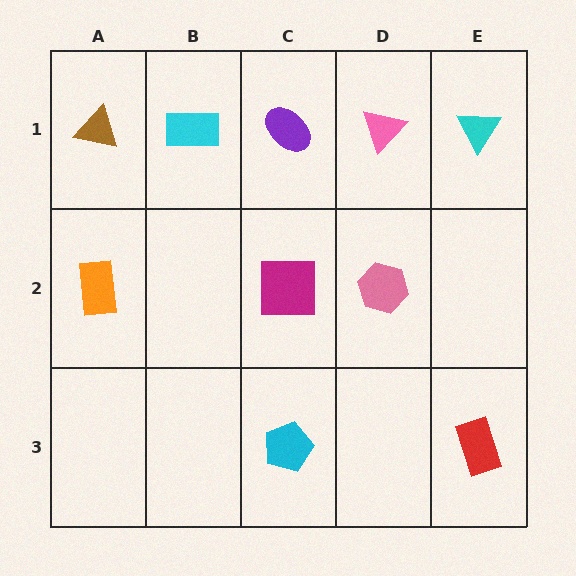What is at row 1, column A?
A brown triangle.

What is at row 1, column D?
A pink triangle.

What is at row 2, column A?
An orange rectangle.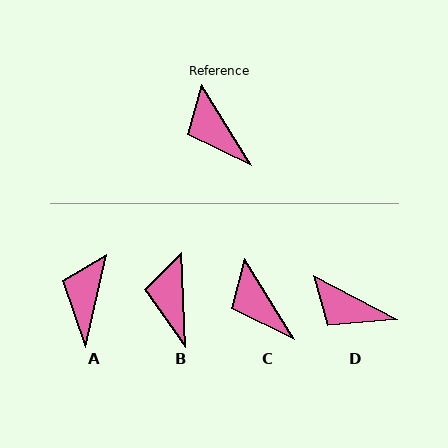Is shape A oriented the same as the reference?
No, it is off by about 45 degrees.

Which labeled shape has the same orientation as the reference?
C.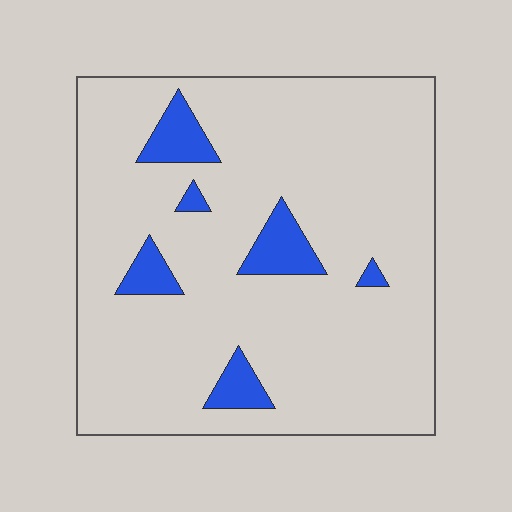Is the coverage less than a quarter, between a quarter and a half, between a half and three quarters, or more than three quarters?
Less than a quarter.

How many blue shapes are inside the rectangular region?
6.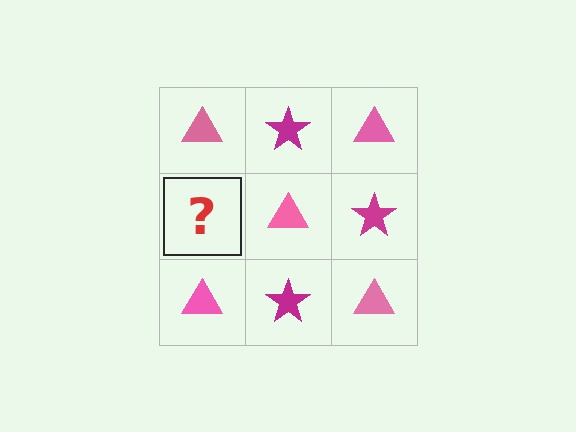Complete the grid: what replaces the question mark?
The question mark should be replaced with a magenta star.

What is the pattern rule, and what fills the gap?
The rule is that it alternates pink triangle and magenta star in a checkerboard pattern. The gap should be filled with a magenta star.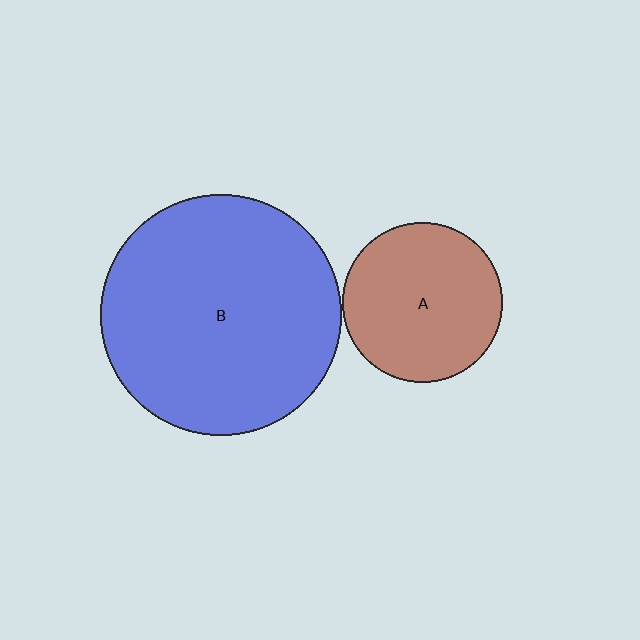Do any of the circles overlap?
No, none of the circles overlap.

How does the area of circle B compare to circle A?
Approximately 2.3 times.